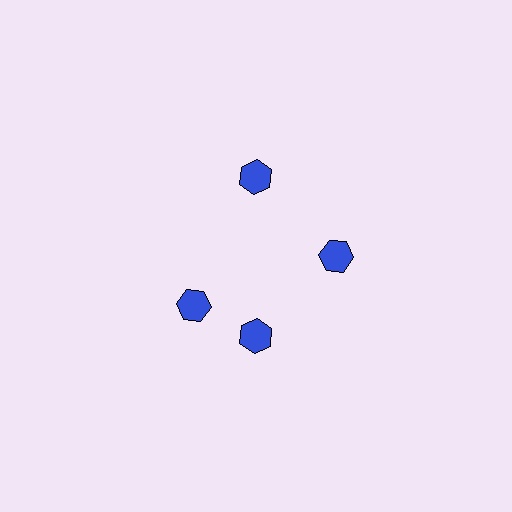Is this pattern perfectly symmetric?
No. The 4 blue hexagons are arranged in a ring, but one element near the 9 o'clock position is rotated out of alignment along the ring, breaking the 4-fold rotational symmetry.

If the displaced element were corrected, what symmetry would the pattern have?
It would have 4-fold rotational symmetry — the pattern would map onto itself every 90 degrees.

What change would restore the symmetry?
The symmetry would be restored by rotating it back into even spacing with its neighbors so that all 4 hexagons sit at equal angles and equal distance from the center.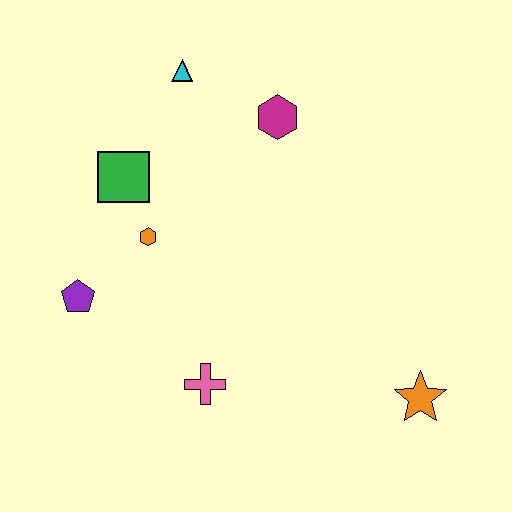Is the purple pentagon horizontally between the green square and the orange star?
No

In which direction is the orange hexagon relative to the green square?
The orange hexagon is below the green square.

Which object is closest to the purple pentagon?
The orange hexagon is closest to the purple pentagon.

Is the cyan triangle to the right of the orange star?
No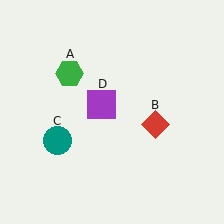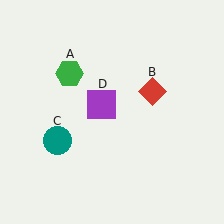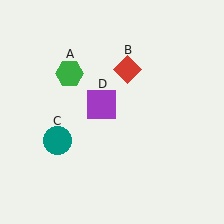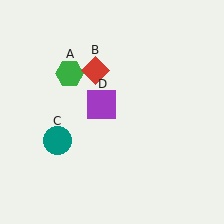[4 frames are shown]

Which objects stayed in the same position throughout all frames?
Green hexagon (object A) and teal circle (object C) and purple square (object D) remained stationary.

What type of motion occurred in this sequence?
The red diamond (object B) rotated counterclockwise around the center of the scene.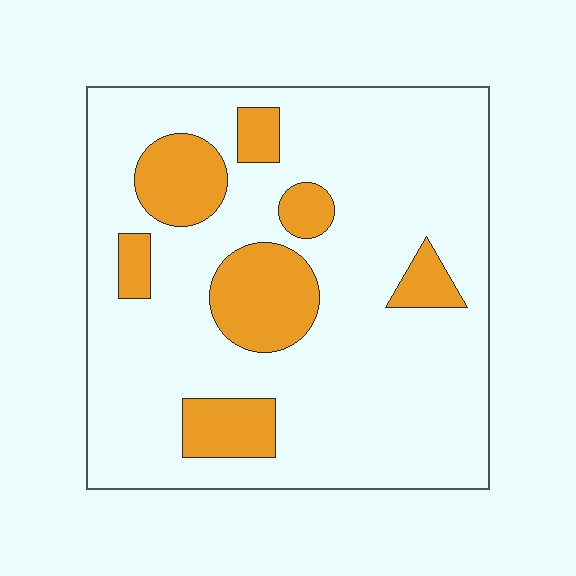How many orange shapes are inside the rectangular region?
7.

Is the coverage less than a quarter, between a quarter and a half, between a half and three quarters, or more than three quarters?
Less than a quarter.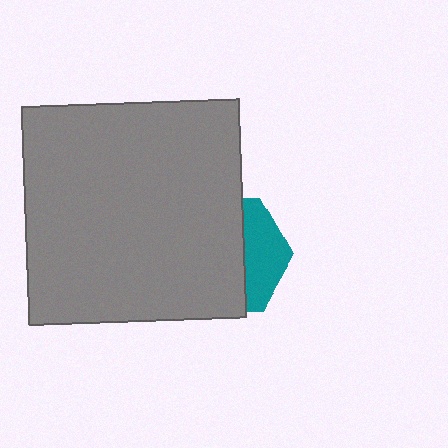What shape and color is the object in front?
The object in front is a gray square.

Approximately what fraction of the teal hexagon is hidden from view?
Roughly 66% of the teal hexagon is hidden behind the gray square.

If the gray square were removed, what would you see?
You would see the complete teal hexagon.